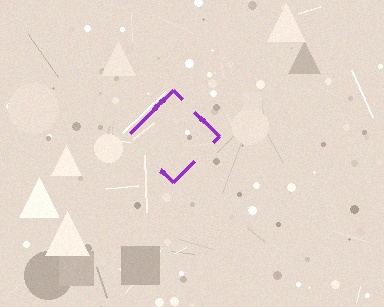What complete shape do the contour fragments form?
The contour fragments form a diamond.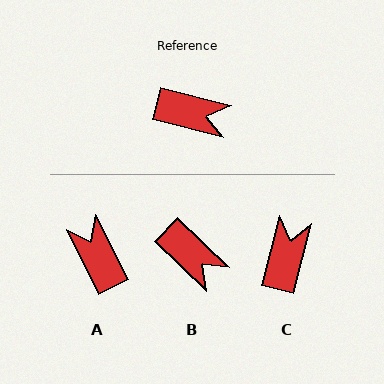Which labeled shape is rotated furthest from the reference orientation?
A, about 130 degrees away.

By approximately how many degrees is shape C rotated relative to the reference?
Approximately 90 degrees counter-clockwise.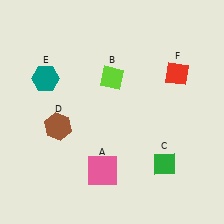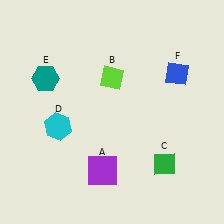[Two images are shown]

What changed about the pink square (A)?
In Image 1, A is pink. In Image 2, it changed to purple.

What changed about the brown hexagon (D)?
In Image 1, D is brown. In Image 2, it changed to cyan.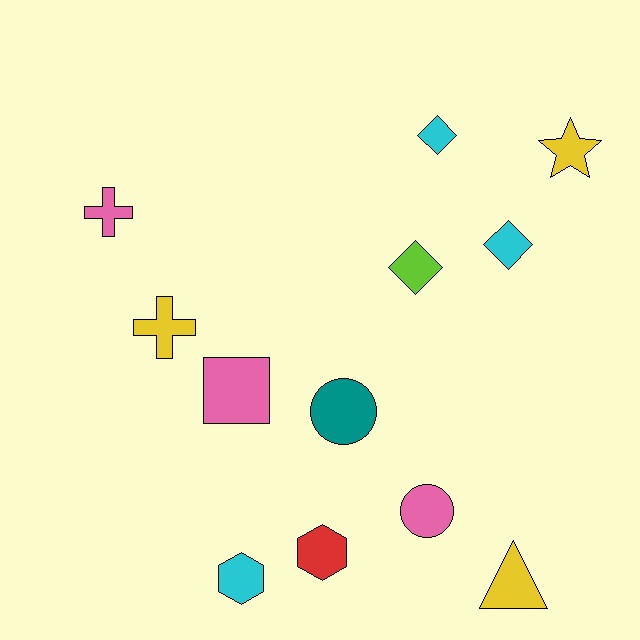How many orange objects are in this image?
There are no orange objects.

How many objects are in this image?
There are 12 objects.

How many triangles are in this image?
There is 1 triangle.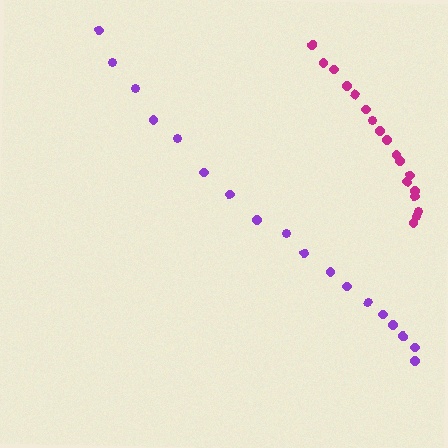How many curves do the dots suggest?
There are 2 distinct paths.